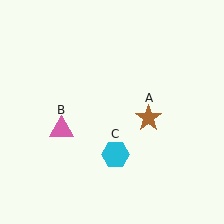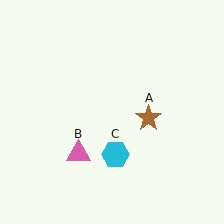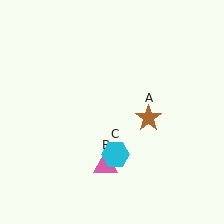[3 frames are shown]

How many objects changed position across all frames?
1 object changed position: pink triangle (object B).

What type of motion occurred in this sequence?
The pink triangle (object B) rotated counterclockwise around the center of the scene.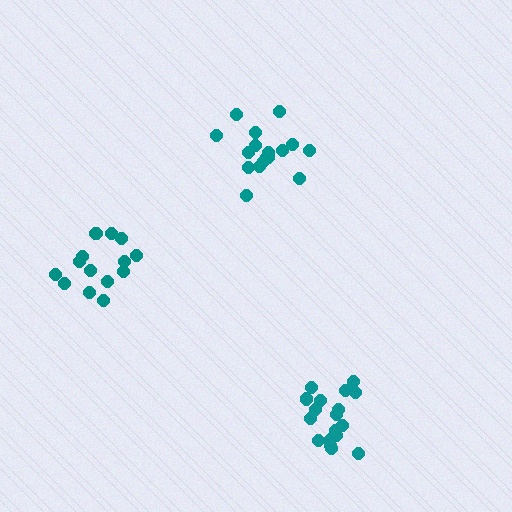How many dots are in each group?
Group 1: 14 dots, Group 2: 17 dots, Group 3: 18 dots (49 total).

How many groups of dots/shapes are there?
There are 3 groups.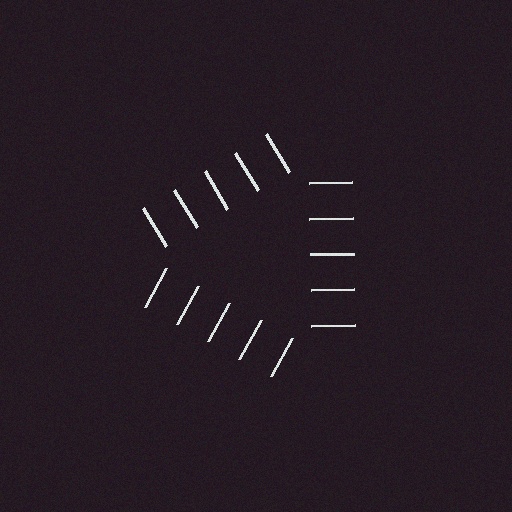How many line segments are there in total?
15 — 5 along each of the 3 edges.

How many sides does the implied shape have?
3 sides — the line-ends trace a triangle.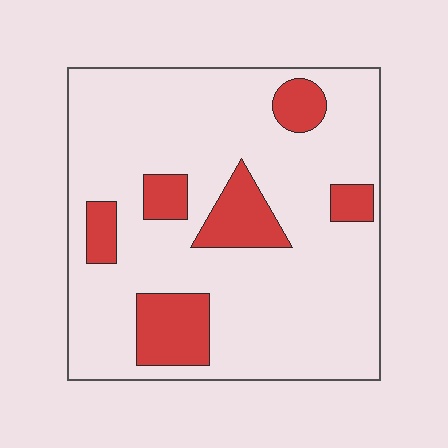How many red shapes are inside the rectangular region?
6.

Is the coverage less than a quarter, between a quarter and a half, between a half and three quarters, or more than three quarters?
Less than a quarter.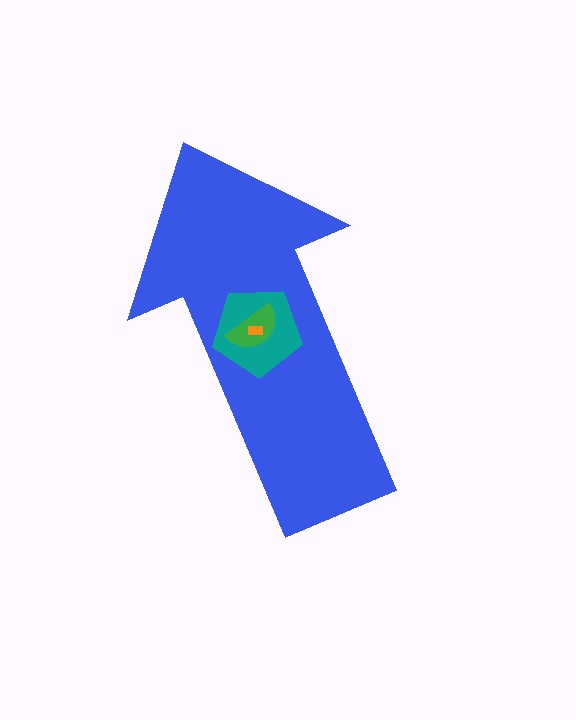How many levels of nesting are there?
4.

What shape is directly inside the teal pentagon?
The green semicircle.